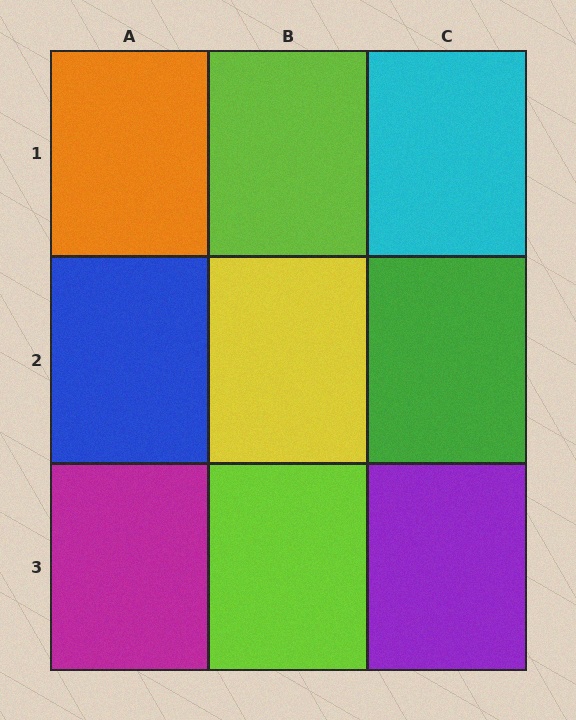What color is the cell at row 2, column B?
Yellow.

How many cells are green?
1 cell is green.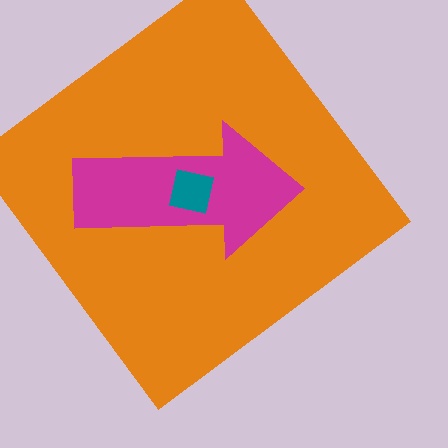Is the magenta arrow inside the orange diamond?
Yes.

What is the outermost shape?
The orange diamond.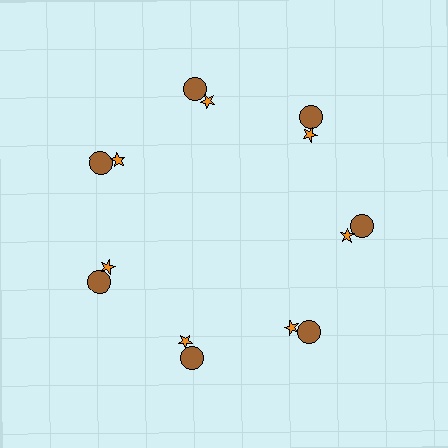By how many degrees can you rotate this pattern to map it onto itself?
The pattern maps onto itself every 51 degrees of rotation.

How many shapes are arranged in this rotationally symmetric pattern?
There are 14 shapes, arranged in 7 groups of 2.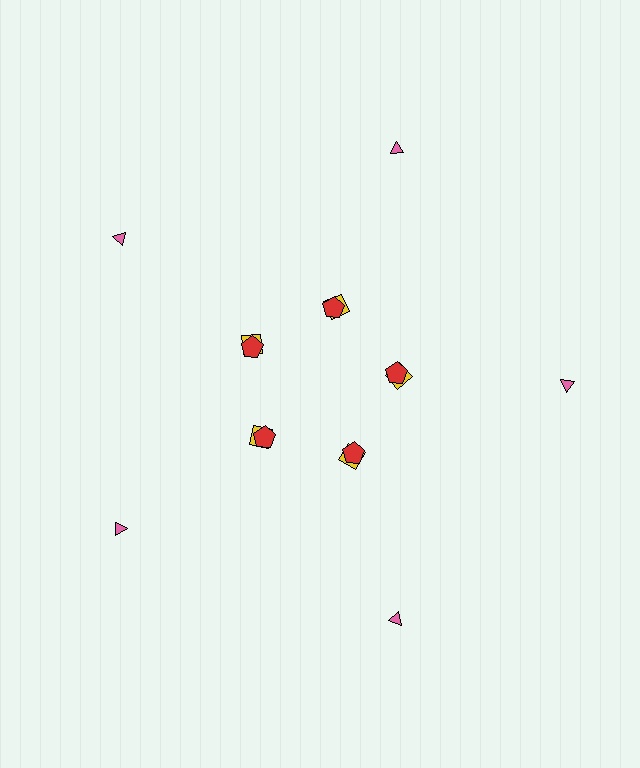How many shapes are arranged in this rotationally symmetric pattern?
There are 15 shapes, arranged in 5 groups of 3.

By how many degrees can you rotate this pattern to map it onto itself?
The pattern maps onto itself every 72 degrees of rotation.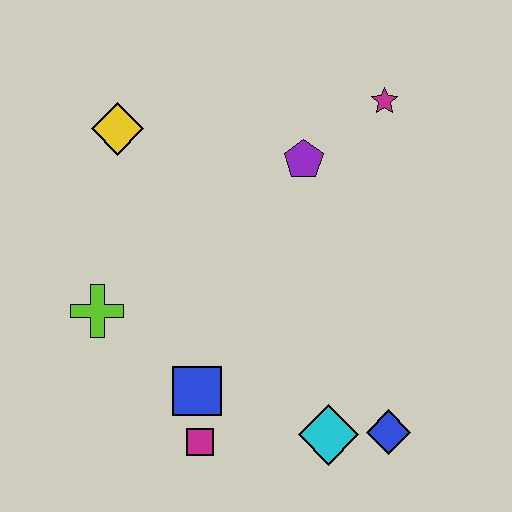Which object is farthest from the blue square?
The magenta star is farthest from the blue square.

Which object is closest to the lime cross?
The blue square is closest to the lime cross.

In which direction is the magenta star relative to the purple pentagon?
The magenta star is to the right of the purple pentagon.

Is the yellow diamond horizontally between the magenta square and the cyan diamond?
No